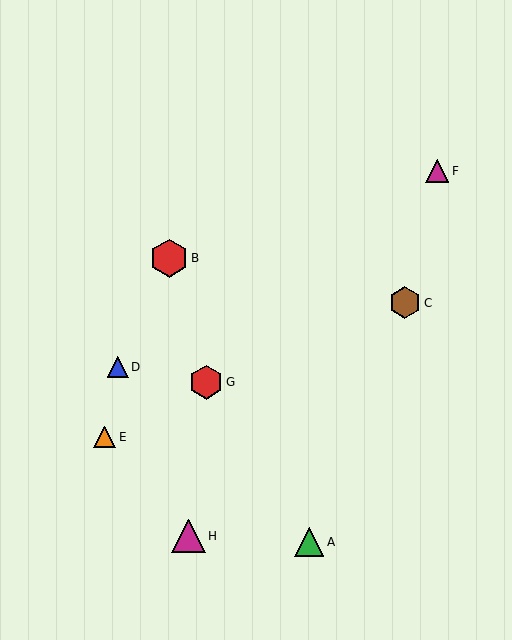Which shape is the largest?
The red hexagon (labeled B) is the largest.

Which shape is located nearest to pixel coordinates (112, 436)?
The orange triangle (labeled E) at (105, 437) is nearest to that location.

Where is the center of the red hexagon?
The center of the red hexagon is at (169, 258).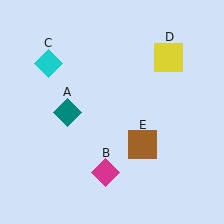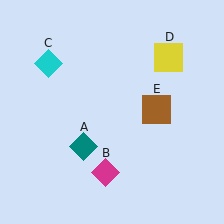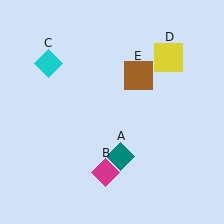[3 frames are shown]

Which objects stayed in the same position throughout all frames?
Magenta diamond (object B) and cyan diamond (object C) and yellow square (object D) remained stationary.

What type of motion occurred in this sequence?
The teal diamond (object A), brown square (object E) rotated counterclockwise around the center of the scene.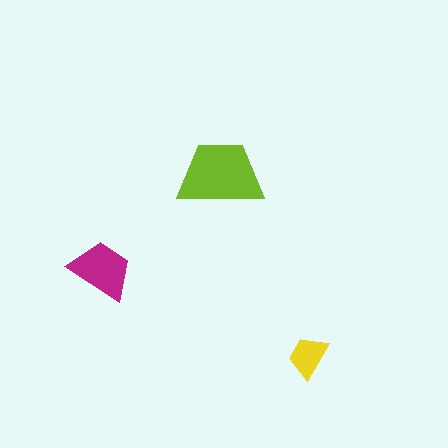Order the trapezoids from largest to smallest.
the lime one, the magenta one, the yellow one.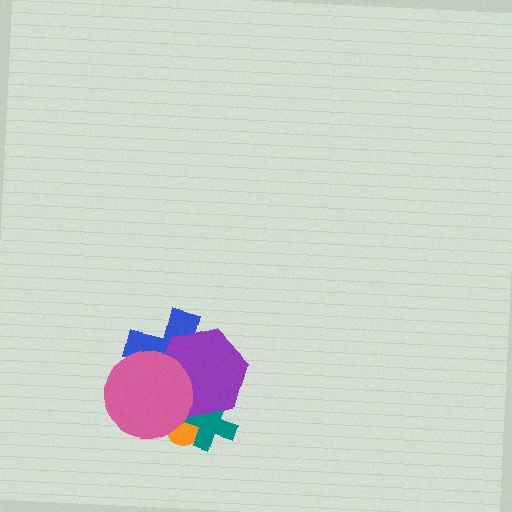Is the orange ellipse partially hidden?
Yes, it is partially covered by another shape.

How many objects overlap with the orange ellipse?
4 objects overlap with the orange ellipse.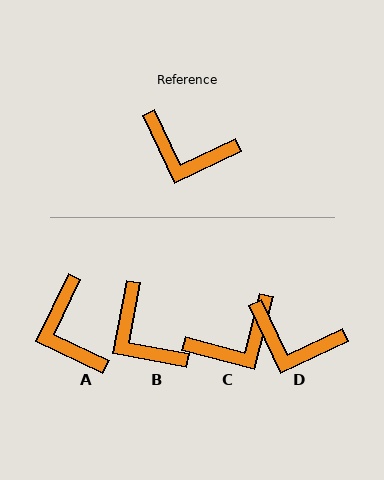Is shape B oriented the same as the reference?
No, it is off by about 35 degrees.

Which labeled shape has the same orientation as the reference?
D.